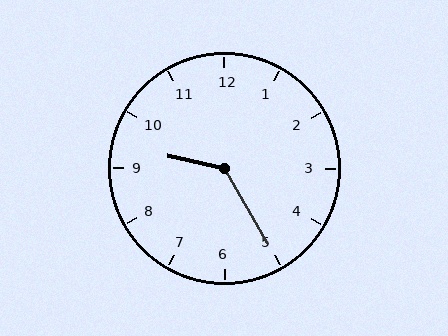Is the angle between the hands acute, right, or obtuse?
It is obtuse.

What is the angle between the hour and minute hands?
Approximately 132 degrees.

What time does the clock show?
9:25.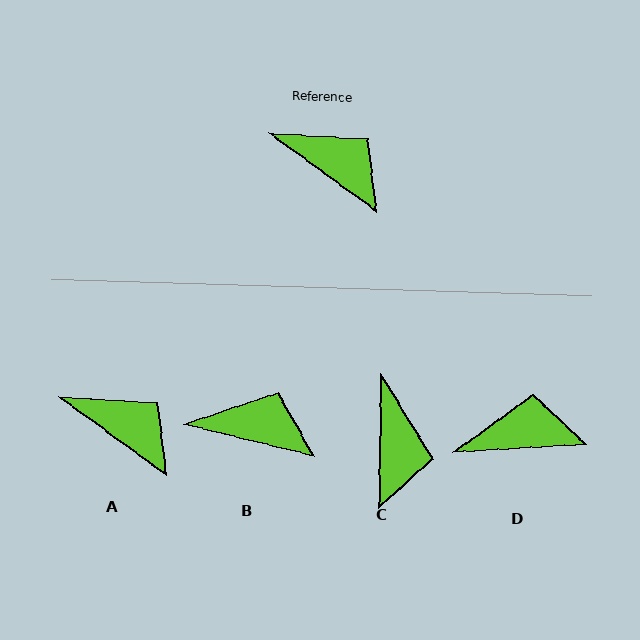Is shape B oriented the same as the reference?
No, it is off by about 22 degrees.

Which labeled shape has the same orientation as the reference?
A.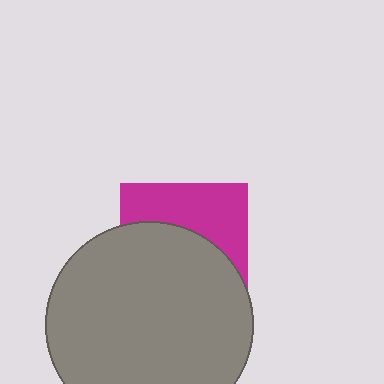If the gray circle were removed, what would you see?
You would see the complete magenta square.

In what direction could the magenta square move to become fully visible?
The magenta square could move up. That would shift it out from behind the gray circle entirely.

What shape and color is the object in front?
The object in front is a gray circle.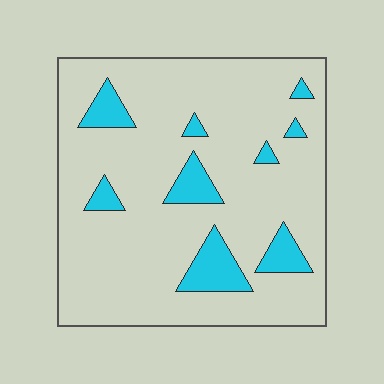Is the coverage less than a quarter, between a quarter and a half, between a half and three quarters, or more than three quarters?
Less than a quarter.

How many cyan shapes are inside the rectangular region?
9.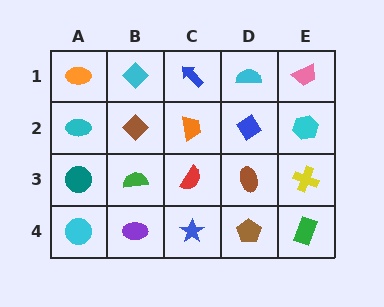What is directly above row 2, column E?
A pink trapezoid.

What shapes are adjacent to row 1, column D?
A blue diamond (row 2, column D), a blue arrow (row 1, column C), a pink trapezoid (row 1, column E).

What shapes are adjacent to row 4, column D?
A brown ellipse (row 3, column D), a blue star (row 4, column C), a green rectangle (row 4, column E).